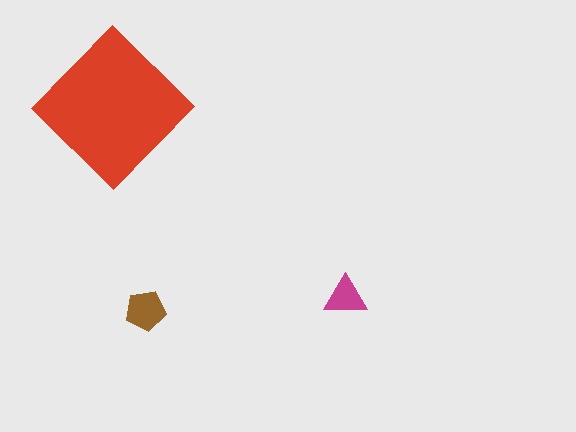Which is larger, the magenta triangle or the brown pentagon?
The brown pentagon.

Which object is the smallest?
The magenta triangle.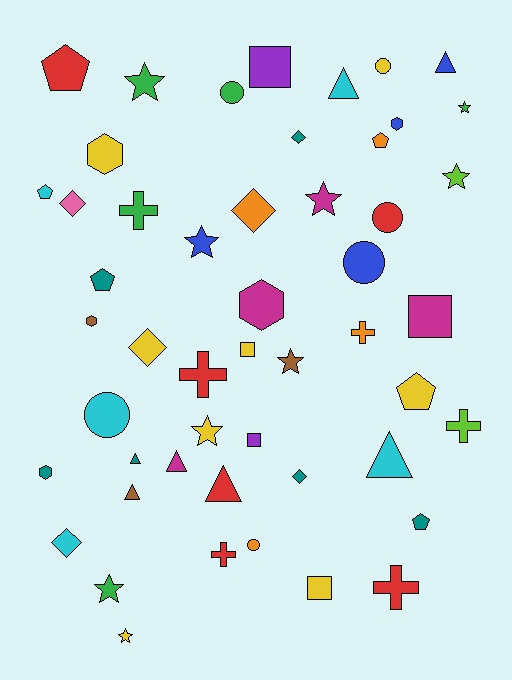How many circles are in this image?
There are 6 circles.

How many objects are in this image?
There are 50 objects.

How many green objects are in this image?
There are 5 green objects.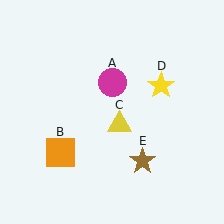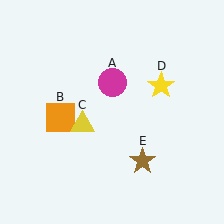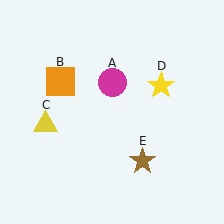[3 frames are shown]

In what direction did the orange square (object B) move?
The orange square (object B) moved up.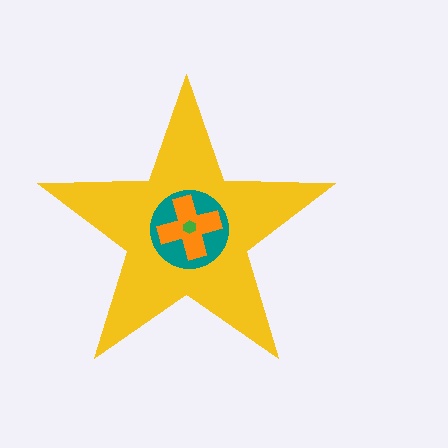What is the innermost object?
The green hexagon.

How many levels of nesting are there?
4.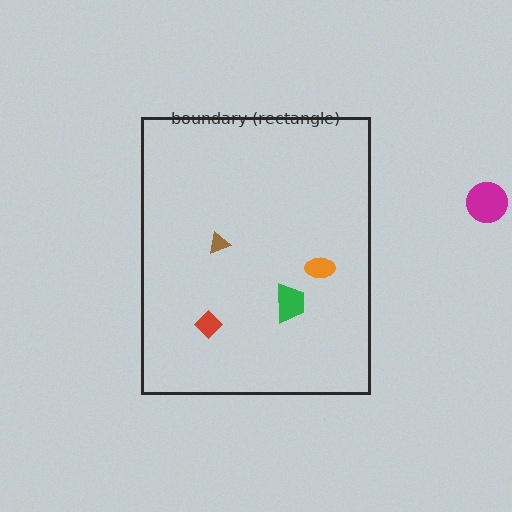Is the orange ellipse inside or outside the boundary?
Inside.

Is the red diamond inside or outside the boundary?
Inside.